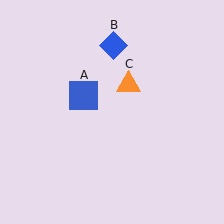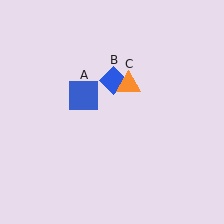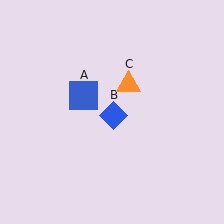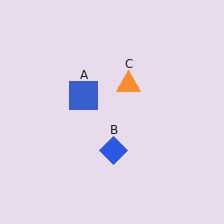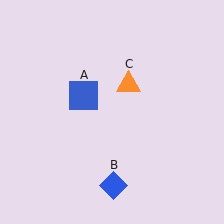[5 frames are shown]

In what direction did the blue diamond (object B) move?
The blue diamond (object B) moved down.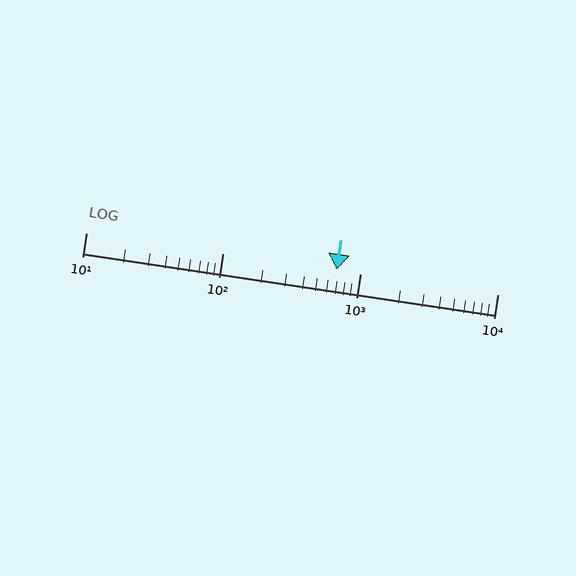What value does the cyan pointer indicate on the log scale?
The pointer indicates approximately 670.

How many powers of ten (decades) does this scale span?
The scale spans 3 decades, from 10 to 10000.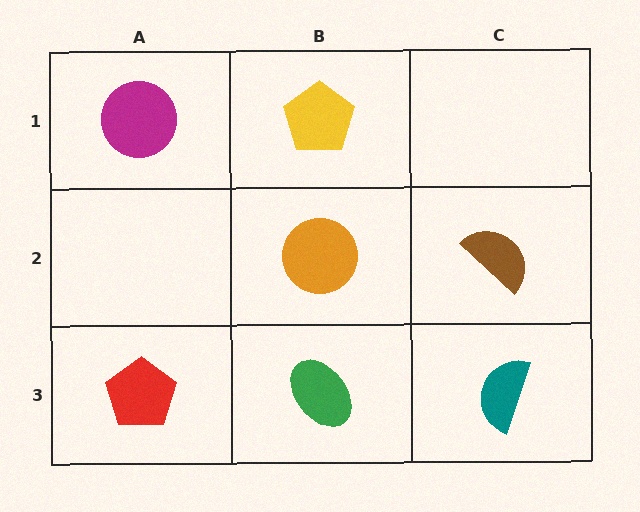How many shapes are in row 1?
2 shapes.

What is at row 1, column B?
A yellow pentagon.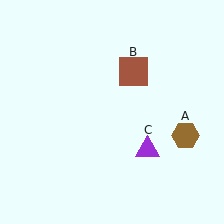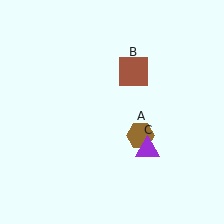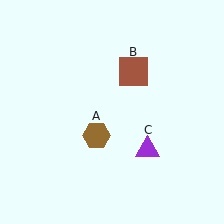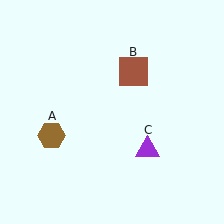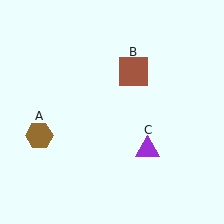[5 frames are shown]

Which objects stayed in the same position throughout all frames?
Brown square (object B) and purple triangle (object C) remained stationary.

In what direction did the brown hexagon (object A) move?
The brown hexagon (object A) moved left.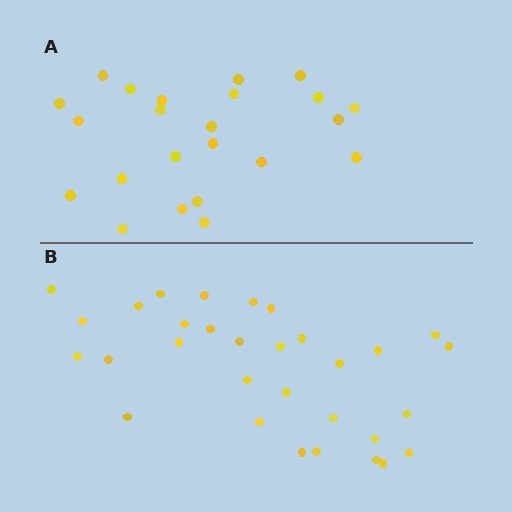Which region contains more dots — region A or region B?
Region B (the bottom region) has more dots.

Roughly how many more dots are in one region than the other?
Region B has roughly 8 or so more dots than region A.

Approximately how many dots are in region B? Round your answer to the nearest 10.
About 30 dots. (The exact count is 31, which rounds to 30.)